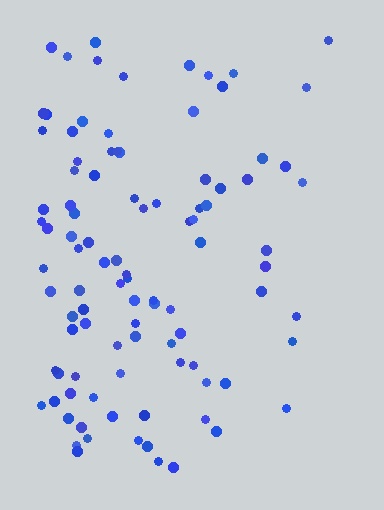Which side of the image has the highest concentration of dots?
The left.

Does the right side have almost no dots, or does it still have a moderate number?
Still a moderate number, just noticeably fewer than the left.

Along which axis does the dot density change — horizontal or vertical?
Horizontal.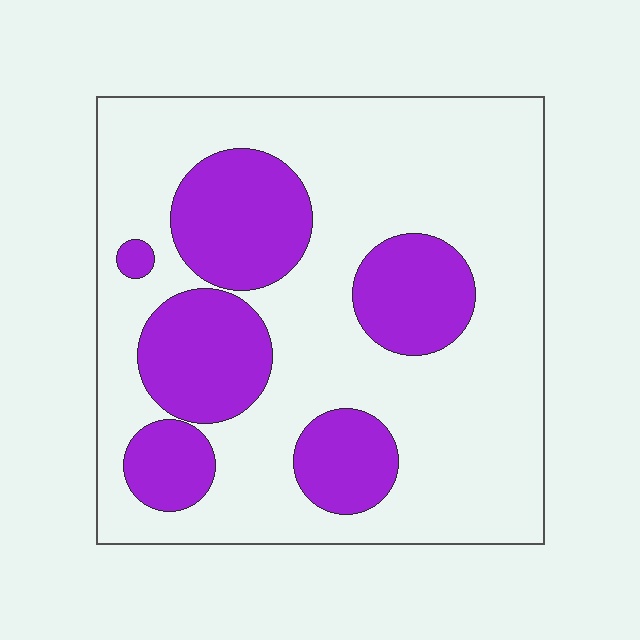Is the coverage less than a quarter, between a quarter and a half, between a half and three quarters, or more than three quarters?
Between a quarter and a half.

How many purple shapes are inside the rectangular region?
6.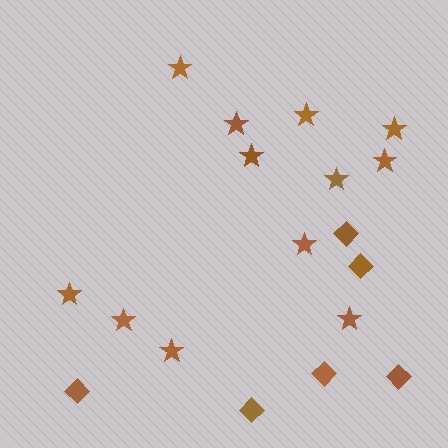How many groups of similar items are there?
There are 2 groups: one group of stars (12) and one group of diamonds (6).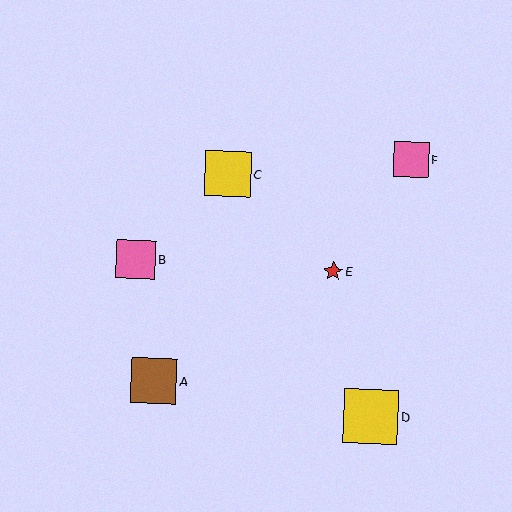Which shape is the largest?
The yellow square (labeled D) is the largest.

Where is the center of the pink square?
The center of the pink square is at (411, 160).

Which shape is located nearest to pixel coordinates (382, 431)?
The yellow square (labeled D) at (371, 416) is nearest to that location.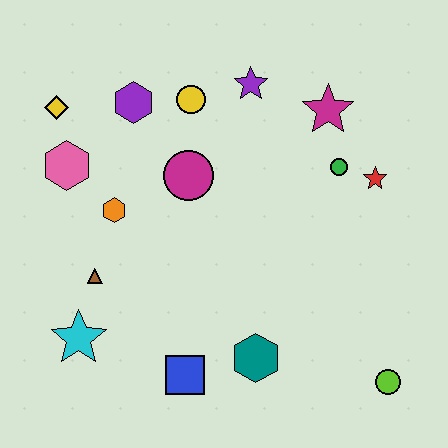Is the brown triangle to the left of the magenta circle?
Yes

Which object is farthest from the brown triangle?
The lime circle is farthest from the brown triangle.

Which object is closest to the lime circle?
The teal hexagon is closest to the lime circle.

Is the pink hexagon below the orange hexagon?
No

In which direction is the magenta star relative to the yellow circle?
The magenta star is to the right of the yellow circle.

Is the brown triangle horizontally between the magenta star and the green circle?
No